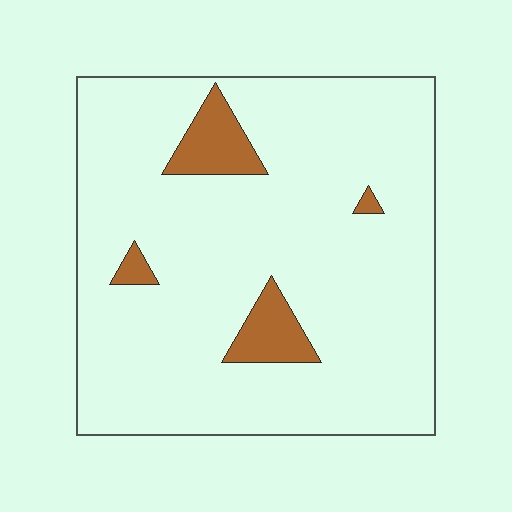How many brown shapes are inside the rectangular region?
4.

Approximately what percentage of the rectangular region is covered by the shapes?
Approximately 10%.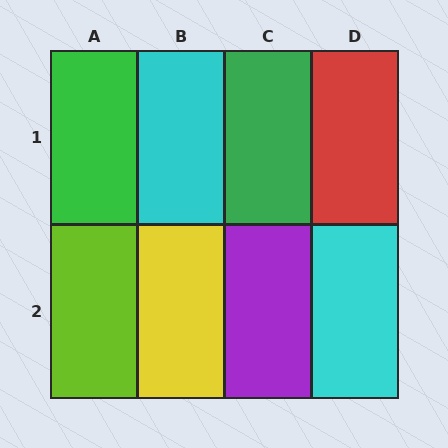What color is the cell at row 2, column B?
Yellow.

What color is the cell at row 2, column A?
Lime.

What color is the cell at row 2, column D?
Cyan.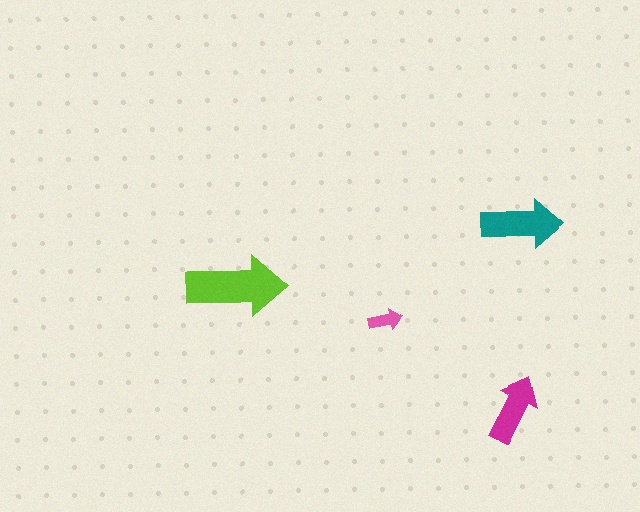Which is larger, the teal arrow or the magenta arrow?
The teal one.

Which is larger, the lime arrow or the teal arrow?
The lime one.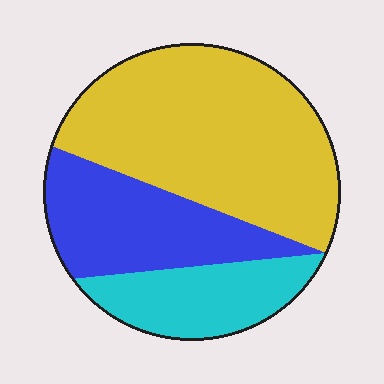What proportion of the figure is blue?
Blue takes up about one quarter (1/4) of the figure.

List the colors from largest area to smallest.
From largest to smallest: yellow, blue, cyan.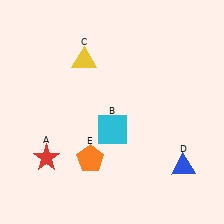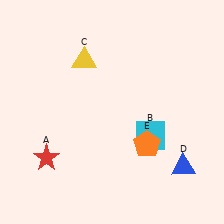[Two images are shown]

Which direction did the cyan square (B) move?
The cyan square (B) moved right.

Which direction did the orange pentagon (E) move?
The orange pentagon (E) moved right.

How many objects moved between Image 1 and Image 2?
2 objects moved between the two images.